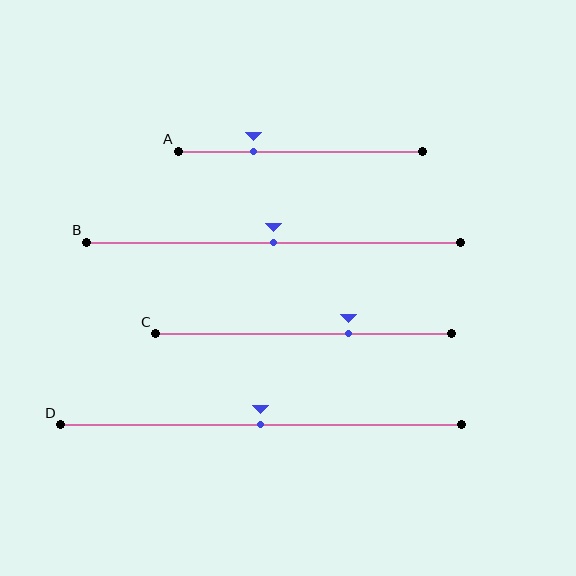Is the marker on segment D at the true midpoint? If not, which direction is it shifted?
Yes, the marker on segment D is at the true midpoint.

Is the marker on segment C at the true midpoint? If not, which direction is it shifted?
No, the marker on segment C is shifted to the right by about 15% of the segment length.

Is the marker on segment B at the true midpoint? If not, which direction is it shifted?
Yes, the marker on segment B is at the true midpoint.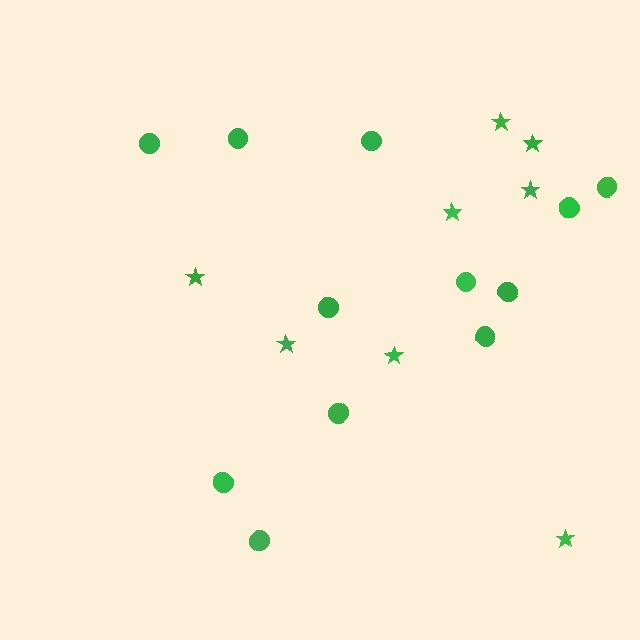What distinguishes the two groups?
There are 2 groups: one group of stars (8) and one group of circles (12).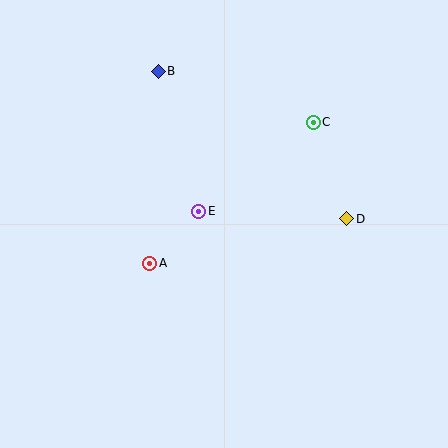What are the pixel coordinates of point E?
Point E is at (199, 211).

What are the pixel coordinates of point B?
Point B is at (158, 71).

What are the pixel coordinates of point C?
Point C is at (313, 122).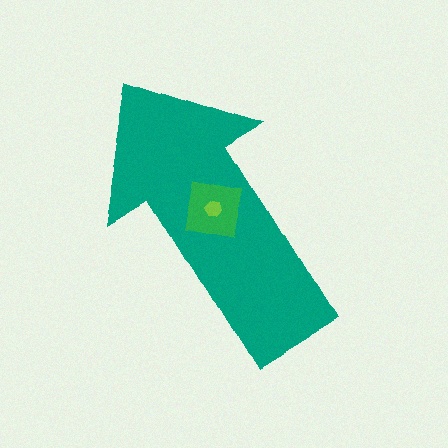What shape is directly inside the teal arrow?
The green square.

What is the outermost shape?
The teal arrow.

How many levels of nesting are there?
3.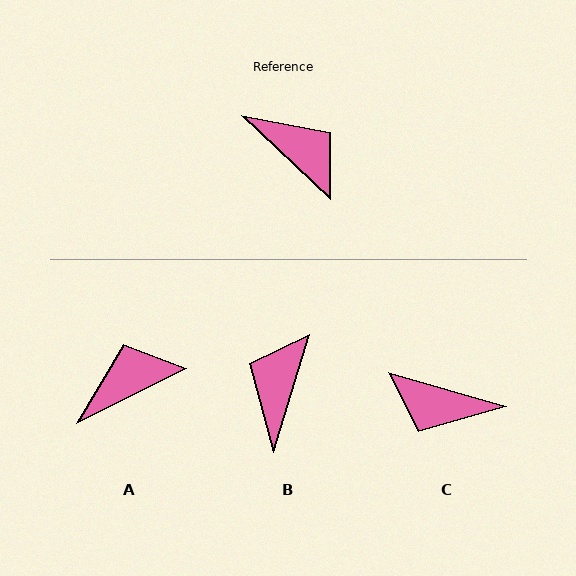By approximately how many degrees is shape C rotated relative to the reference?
Approximately 153 degrees clockwise.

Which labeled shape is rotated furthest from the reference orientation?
C, about 153 degrees away.